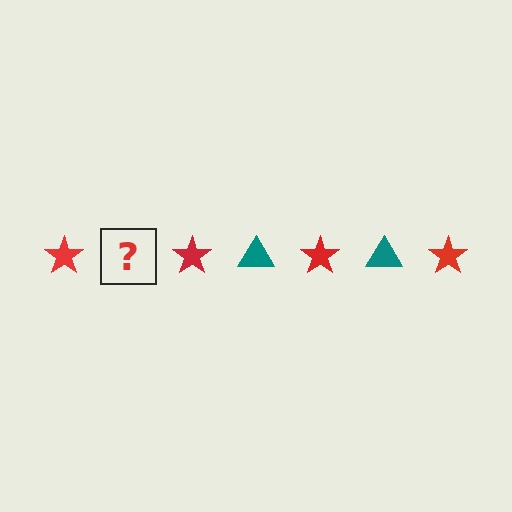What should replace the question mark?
The question mark should be replaced with a teal triangle.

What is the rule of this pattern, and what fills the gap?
The rule is that the pattern alternates between red star and teal triangle. The gap should be filled with a teal triangle.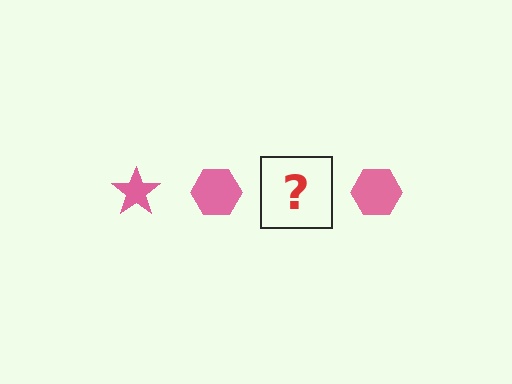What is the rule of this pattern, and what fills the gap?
The rule is that the pattern cycles through star, hexagon shapes in pink. The gap should be filled with a pink star.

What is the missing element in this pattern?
The missing element is a pink star.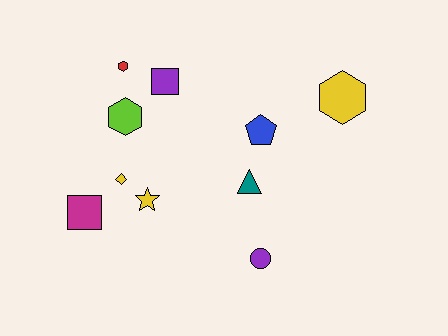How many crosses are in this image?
There are no crosses.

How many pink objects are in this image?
There are no pink objects.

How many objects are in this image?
There are 10 objects.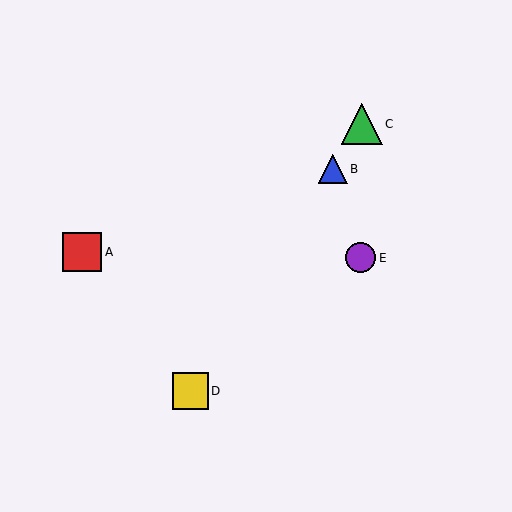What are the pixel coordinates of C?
Object C is at (362, 124).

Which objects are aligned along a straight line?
Objects B, C, D are aligned along a straight line.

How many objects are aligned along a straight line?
3 objects (B, C, D) are aligned along a straight line.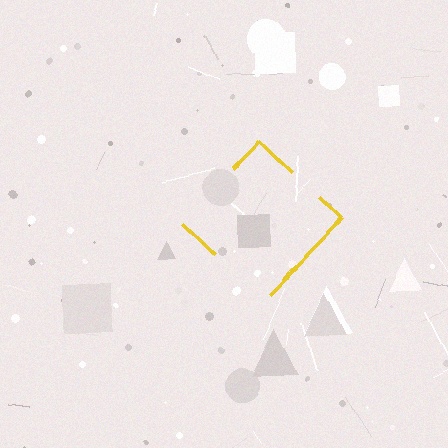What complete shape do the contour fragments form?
The contour fragments form a diamond.